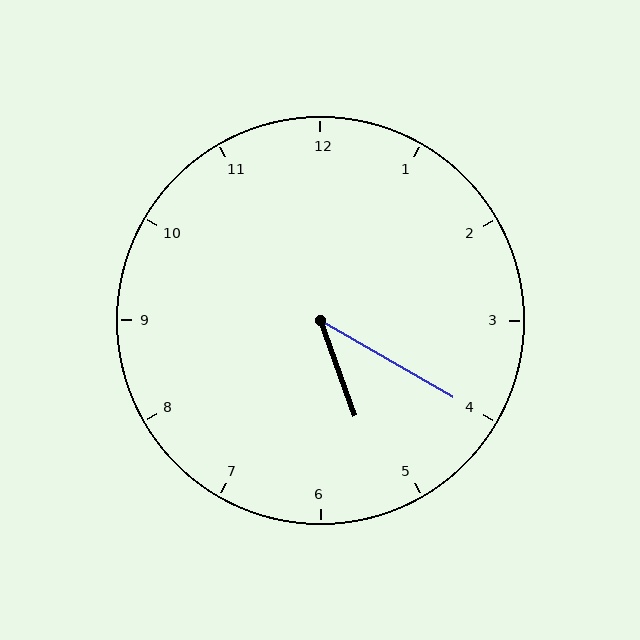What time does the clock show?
5:20.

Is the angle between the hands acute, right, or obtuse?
It is acute.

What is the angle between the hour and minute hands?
Approximately 40 degrees.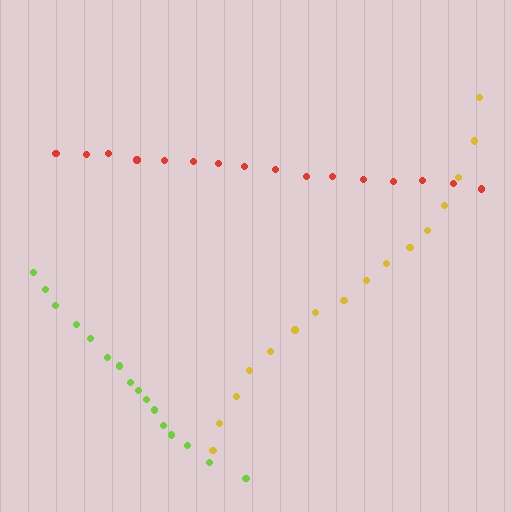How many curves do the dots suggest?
There are 3 distinct paths.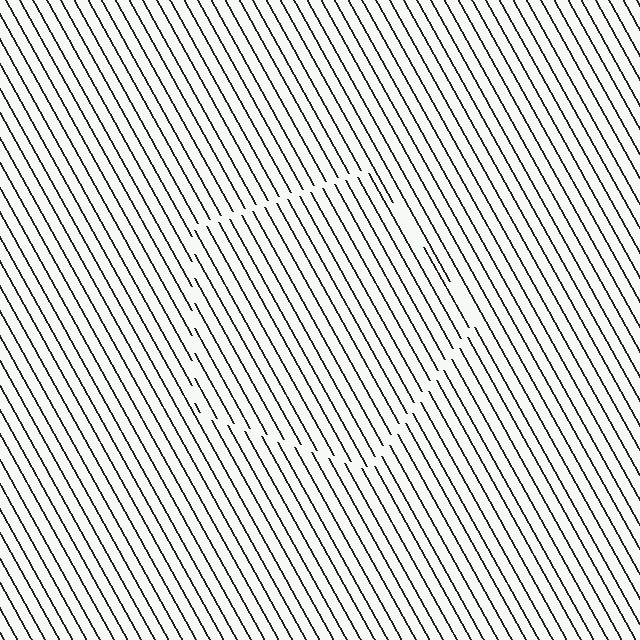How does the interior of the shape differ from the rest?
The interior of the shape contains the same grating, shifted by half a period — the contour is defined by the phase discontinuity where line-ends from the inner and outer gratings abut.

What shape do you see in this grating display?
An illusory pentagon. The interior of the shape contains the same grating, shifted by half a period — the contour is defined by the phase discontinuity where line-ends from the inner and outer gratings abut.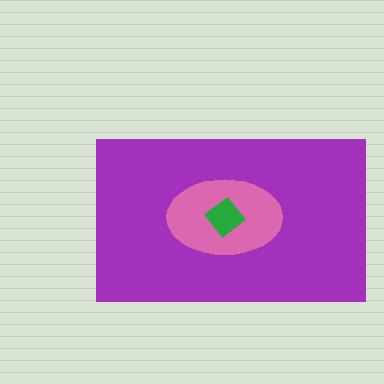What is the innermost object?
The green diamond.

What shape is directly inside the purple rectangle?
The pink ellipse.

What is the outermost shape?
The purple rectangle.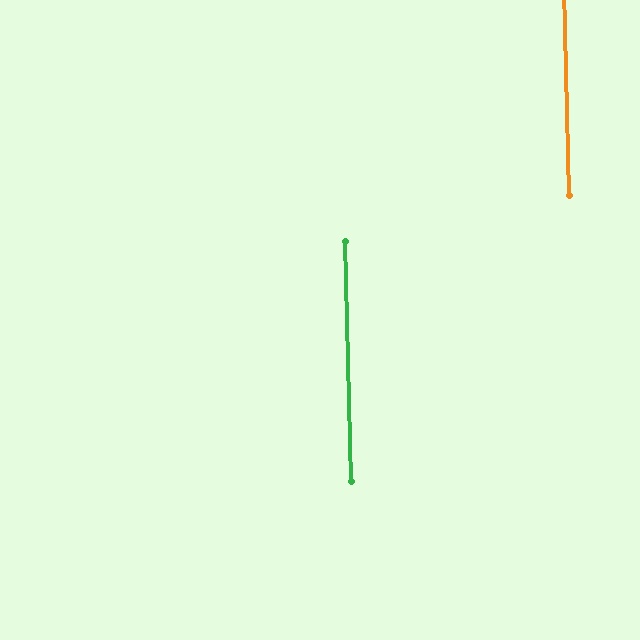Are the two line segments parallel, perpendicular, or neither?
Parallel — their directions differ by only 0.0°.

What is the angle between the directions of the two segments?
Approximately 0 degrees.